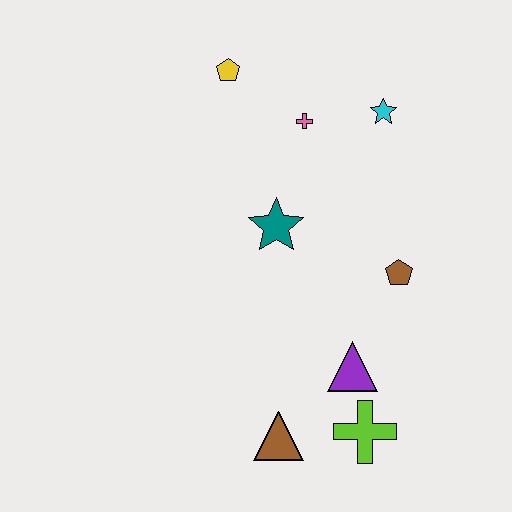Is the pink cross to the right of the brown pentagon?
No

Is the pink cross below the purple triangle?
No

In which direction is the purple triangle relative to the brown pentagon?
The purple triangle is below the brown pentagon.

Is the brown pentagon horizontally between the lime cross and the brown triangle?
No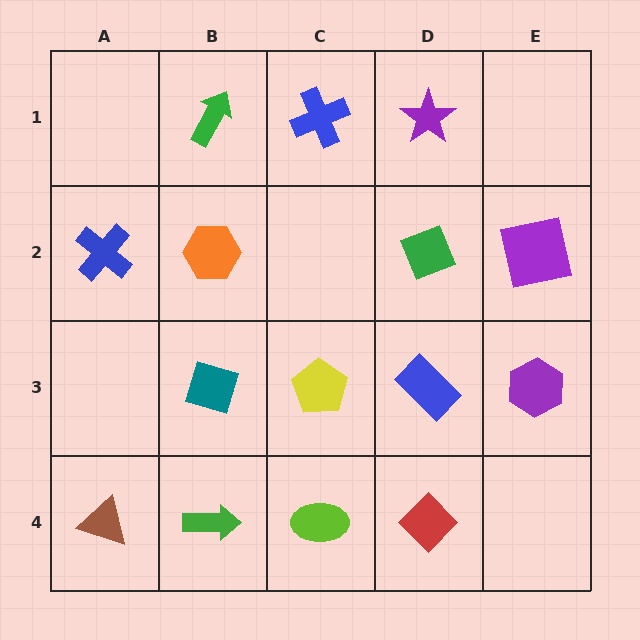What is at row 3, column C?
A yellow pentagon.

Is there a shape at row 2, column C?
No, that cell is empty.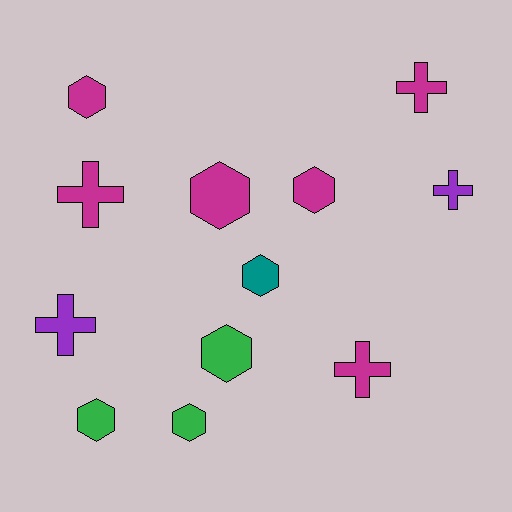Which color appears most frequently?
Magenta, with 6 objects.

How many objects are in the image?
There are 12 objects.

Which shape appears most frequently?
Hexagon, with 7 objects.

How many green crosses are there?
There are no green crosses.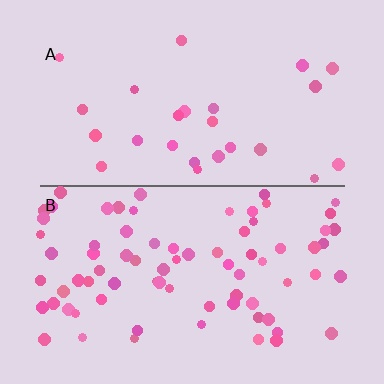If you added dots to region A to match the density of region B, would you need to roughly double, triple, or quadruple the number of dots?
Approximately triple.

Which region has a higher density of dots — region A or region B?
B (the bottom).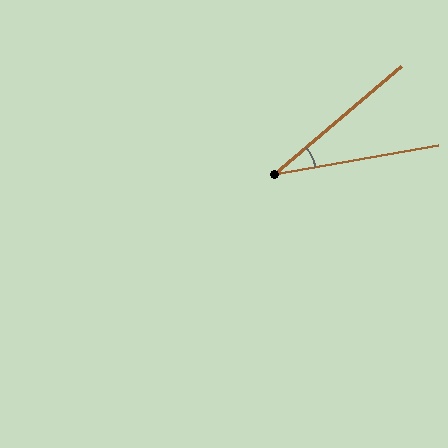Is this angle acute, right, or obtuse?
It is acute.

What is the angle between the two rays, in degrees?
Approximately 31 degrees.